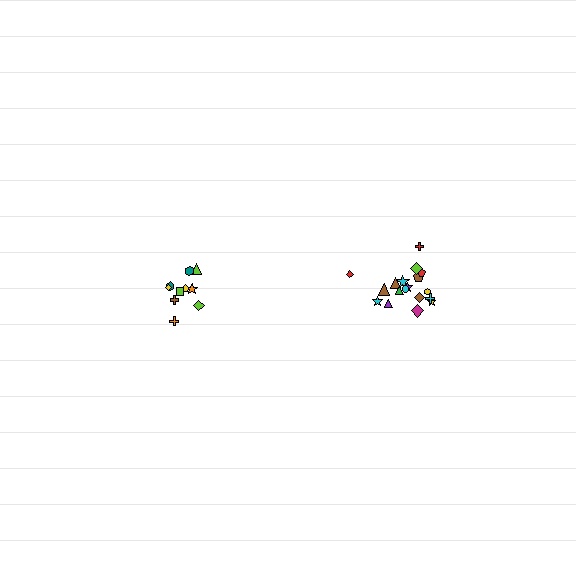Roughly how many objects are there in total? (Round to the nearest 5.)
Roughly 30 objects in total.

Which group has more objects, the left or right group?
The right group.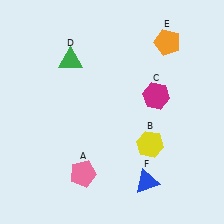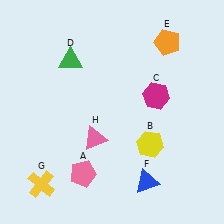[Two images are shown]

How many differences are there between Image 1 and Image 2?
There are 2 differences between the two images.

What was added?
A yellow cross (G), a pink triangle (H) were added in Image 2.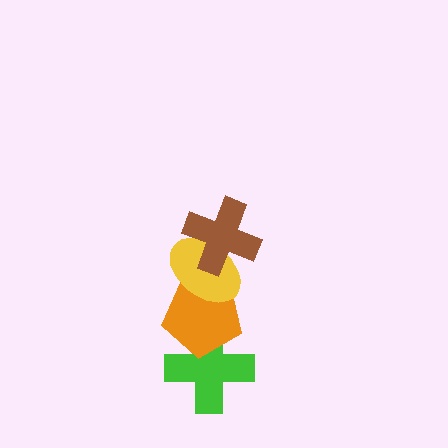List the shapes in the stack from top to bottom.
From top to bottom: the brown cross, the yellow ellipse, the orange pentagon, the green cross.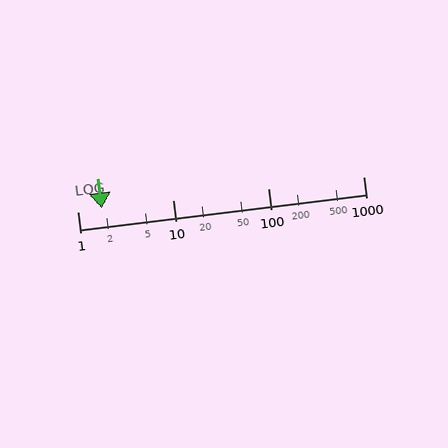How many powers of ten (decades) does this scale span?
The scale spans 3 decades, from 1 to 1000.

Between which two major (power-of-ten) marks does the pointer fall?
The pointer is between 1 and 10.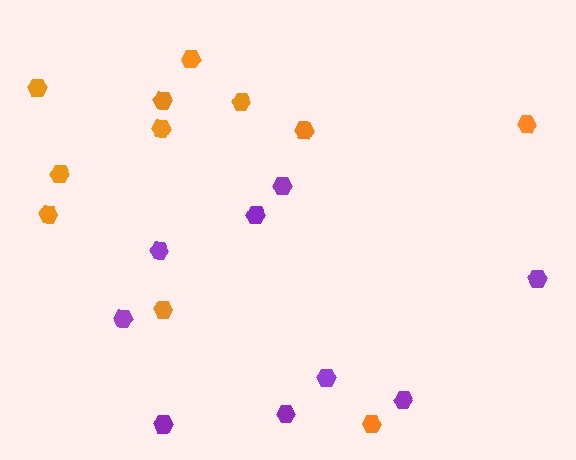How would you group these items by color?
There are 2 groups: one group of purple hexagons (9) and one group of orange hexagons (11).